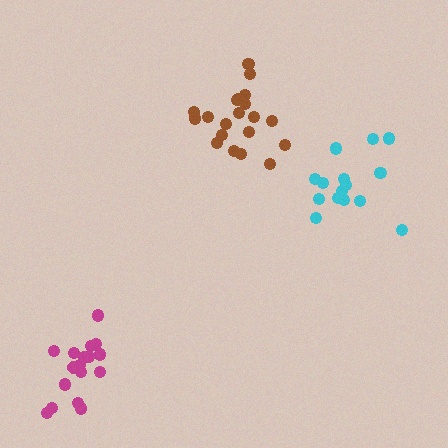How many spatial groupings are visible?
There are 3 spatial groupings.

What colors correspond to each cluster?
The clusters are colored: brown, magenta, cyan.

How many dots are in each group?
Group 1: 20 dots, Group 2: 17 dots, Group 3: 15 dots (52 total).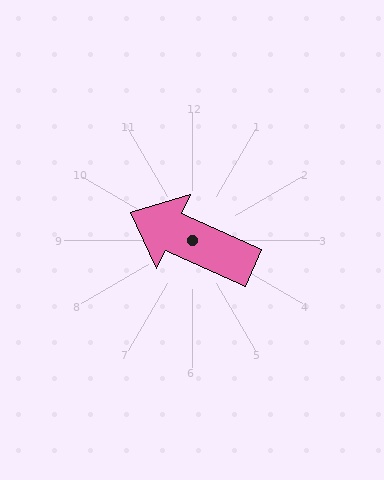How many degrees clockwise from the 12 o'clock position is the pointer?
Approximately 294 degrees.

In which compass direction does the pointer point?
Northwest.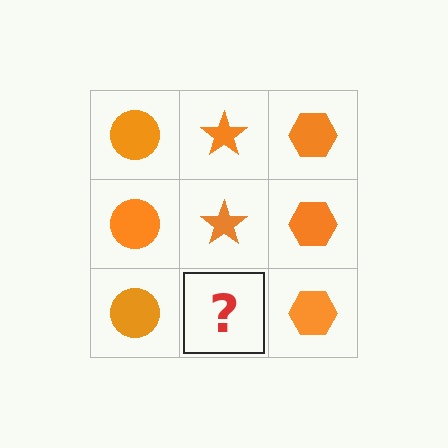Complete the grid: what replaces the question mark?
The question mark should be replaced with an orange star.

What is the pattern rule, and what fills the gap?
The rule is that each column has a consistent shape. The gap should be filled with an orange star.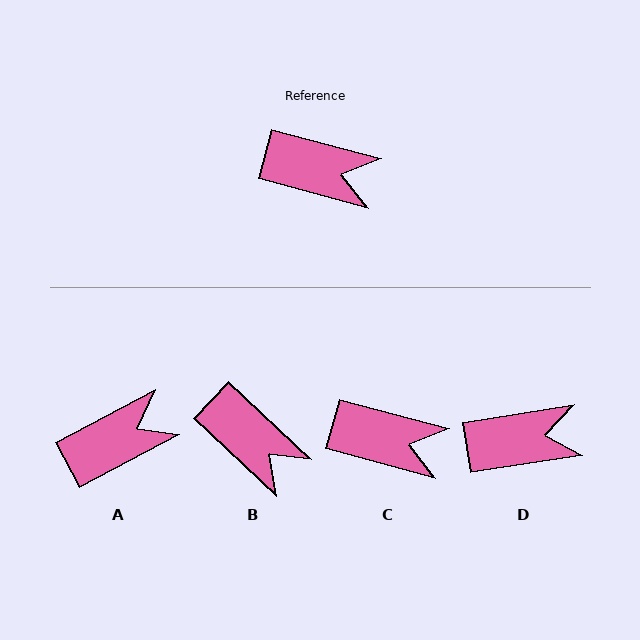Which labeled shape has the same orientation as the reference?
C.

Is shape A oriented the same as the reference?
No, it is off by about 43 degrees.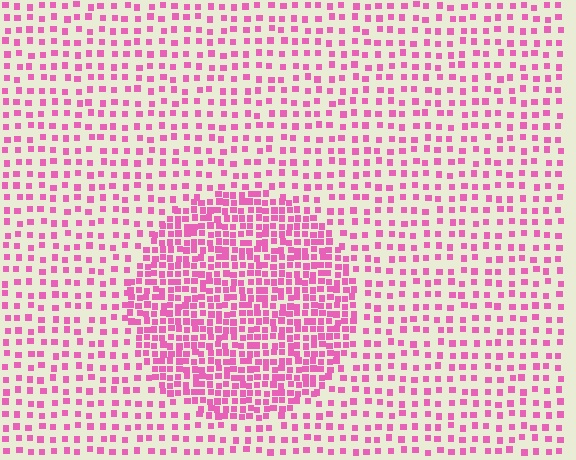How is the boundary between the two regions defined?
The boundary is defined by a change in element density (approximately 2.3x ratio). All elements are the same color, size, and shape.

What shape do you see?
I see a circle.